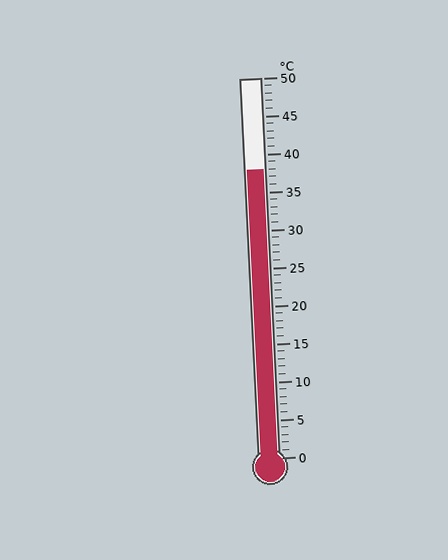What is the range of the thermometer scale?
The thermometer scale ranges from 0°C to 50°C.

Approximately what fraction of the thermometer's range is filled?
The thermometer is filled to approximately 75% of its range.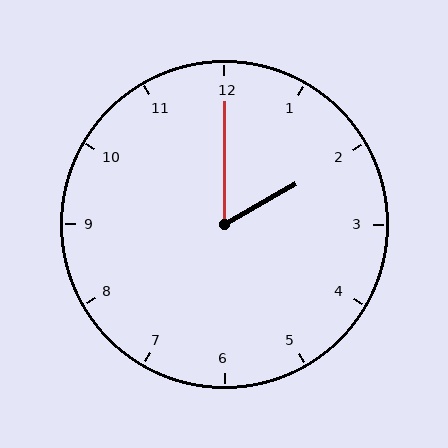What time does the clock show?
2:00.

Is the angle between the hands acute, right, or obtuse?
It is acute.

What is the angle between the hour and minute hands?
Approximately 60 degrees.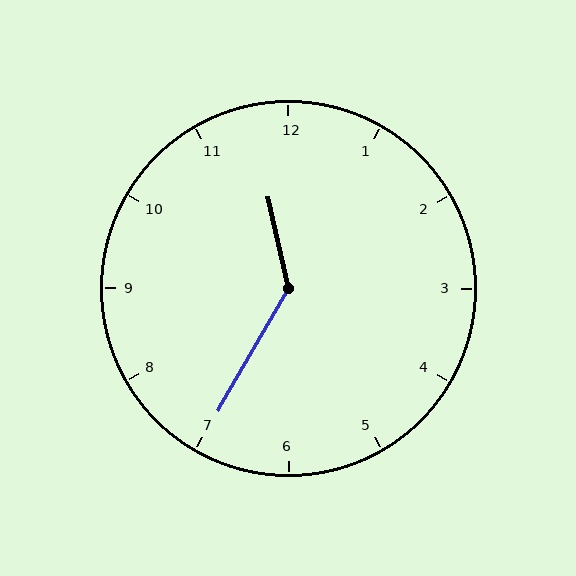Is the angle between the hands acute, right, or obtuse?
It is obtuse.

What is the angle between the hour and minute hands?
Approximately 138 degrees.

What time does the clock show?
11:35.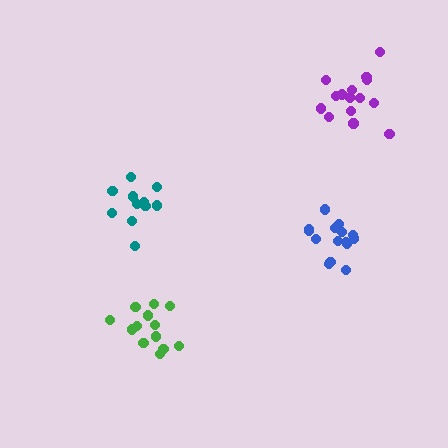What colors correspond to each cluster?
The clusters are colored: green, blue, teal, purple.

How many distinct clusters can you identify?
There are 4 distinct clusters.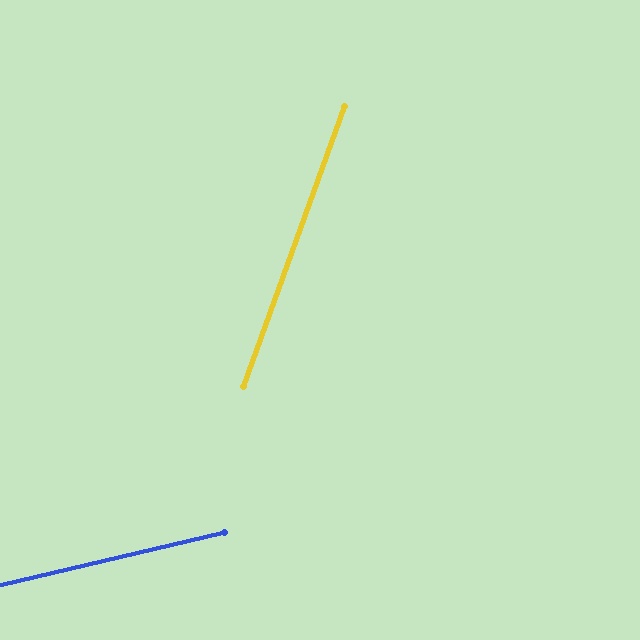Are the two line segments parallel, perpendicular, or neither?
Neither parallel nor perpendicular — they differ by about 57°.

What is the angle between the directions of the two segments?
Approximately 57 degrees.